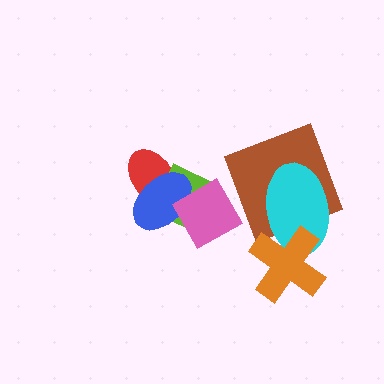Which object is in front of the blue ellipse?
The pink square is in front of the blue ellipse.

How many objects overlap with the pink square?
2 objects overlap with the pink square.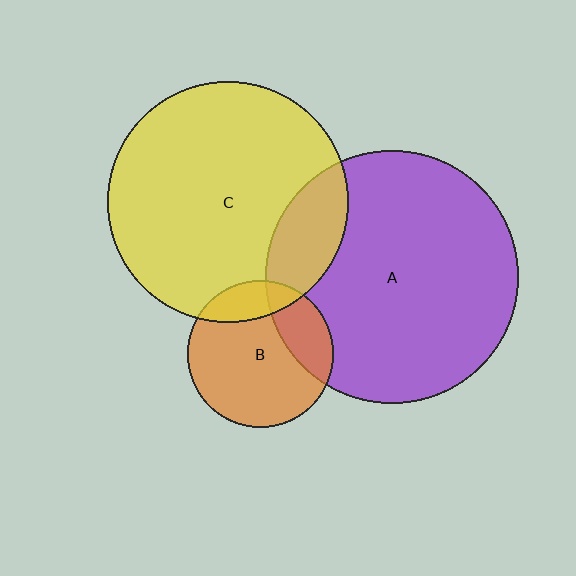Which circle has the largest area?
Circle A (purple).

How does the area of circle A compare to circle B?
Approximately 3.0 times.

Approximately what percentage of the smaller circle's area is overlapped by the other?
Approximately 15%.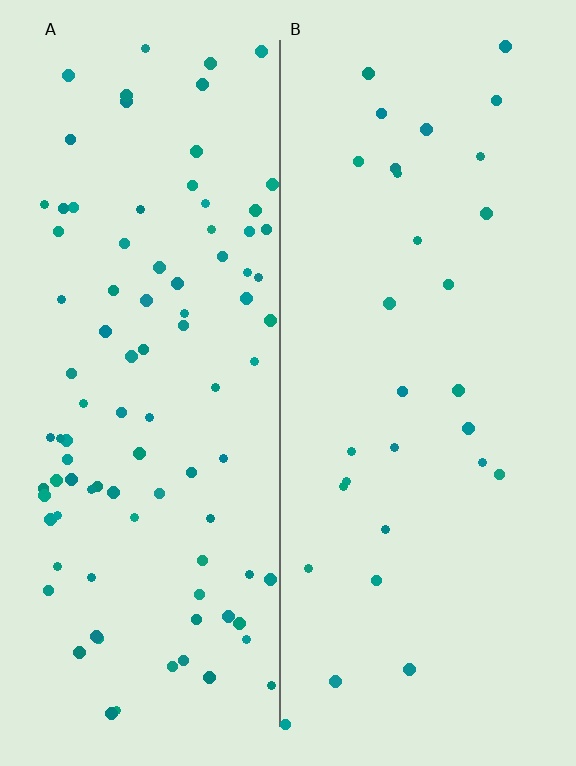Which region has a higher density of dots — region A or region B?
A (the left).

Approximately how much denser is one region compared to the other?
Approximately 3.1× — region A over region B.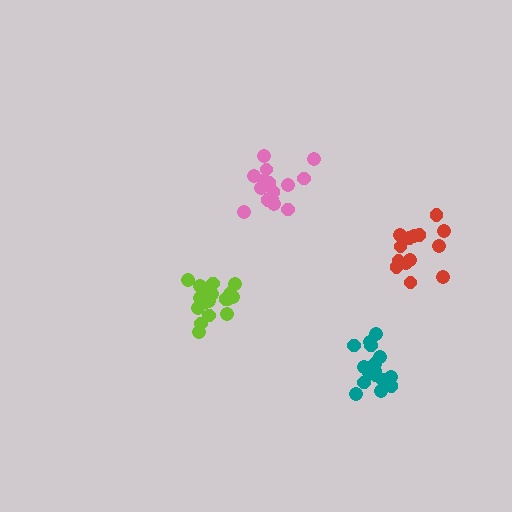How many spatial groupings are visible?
There are 4 spatial groupings.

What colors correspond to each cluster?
The clusters are colored: lime, teal, pink, red.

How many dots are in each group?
Group 1: 18 dots, Group 2: 18 dots, Group 3: 15 dots, Group 4: 15 dots (66 total).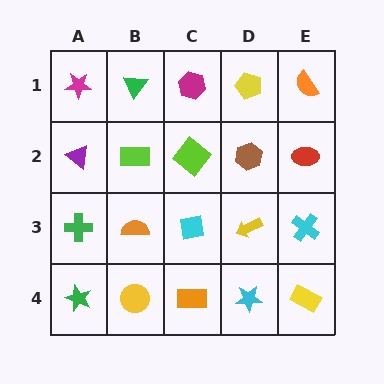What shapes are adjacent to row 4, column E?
A cyan cross (row 3, column E), a cyan star (row 4, column D).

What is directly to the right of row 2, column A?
A lime rectangle.